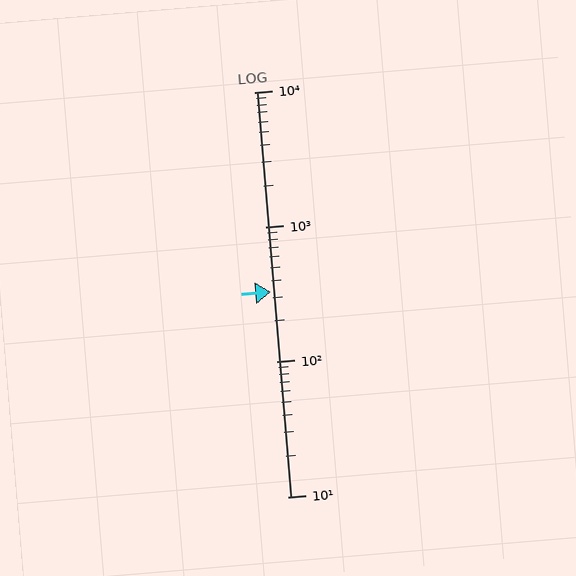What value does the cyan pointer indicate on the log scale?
The pointer indicates approximately 330.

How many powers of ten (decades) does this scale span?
The scale spans 3 decades, from 10 to 10000.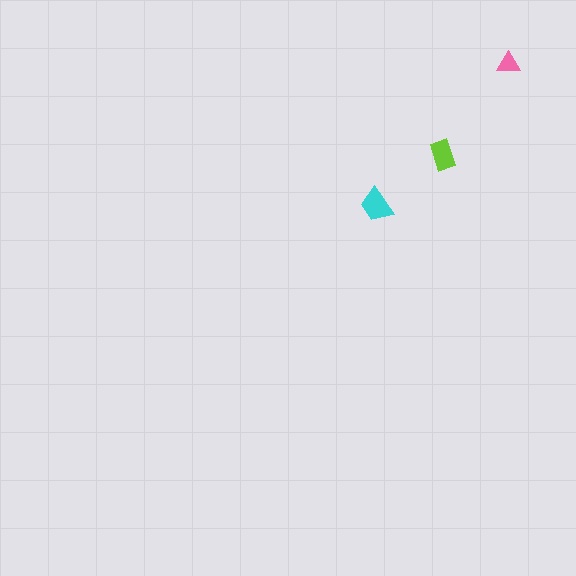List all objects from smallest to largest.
The pink triangle, the lime rectangle, the cyan trapezoid.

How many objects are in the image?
There are 3 objects in the image.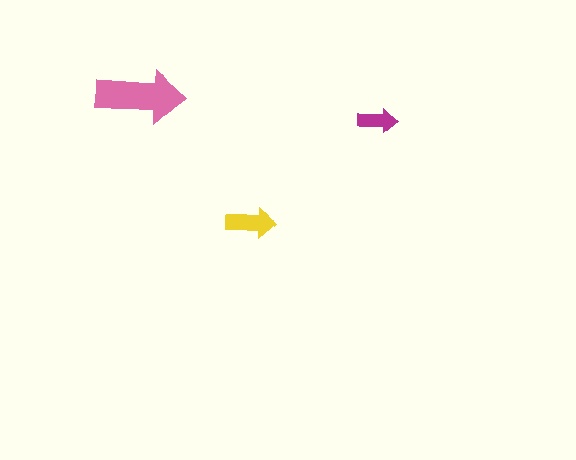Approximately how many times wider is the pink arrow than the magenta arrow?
About 2 times wider.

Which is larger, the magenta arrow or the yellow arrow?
The yellow one.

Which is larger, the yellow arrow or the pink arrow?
The pink one.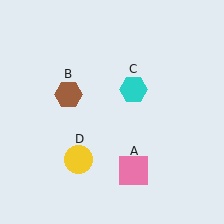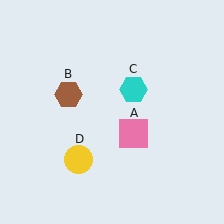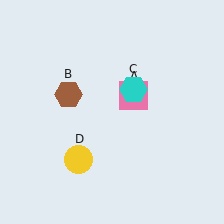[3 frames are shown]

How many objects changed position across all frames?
1 object changed position: pink square (object A).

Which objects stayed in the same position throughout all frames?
Brown hexagon (object B) and cyan hexagon (object C) and yellow circle (object D) remained stationary.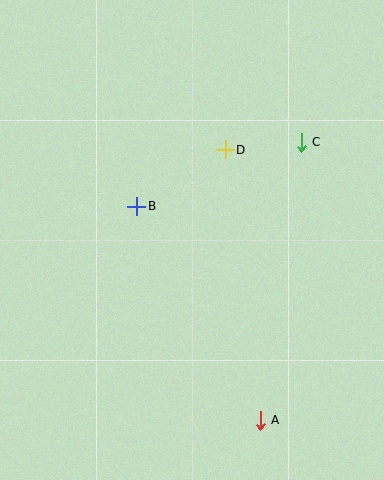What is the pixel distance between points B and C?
The distance between B and C is 176 pixels.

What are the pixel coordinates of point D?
Point D is at (225, 150).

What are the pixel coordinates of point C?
Point C is at (301, 142).